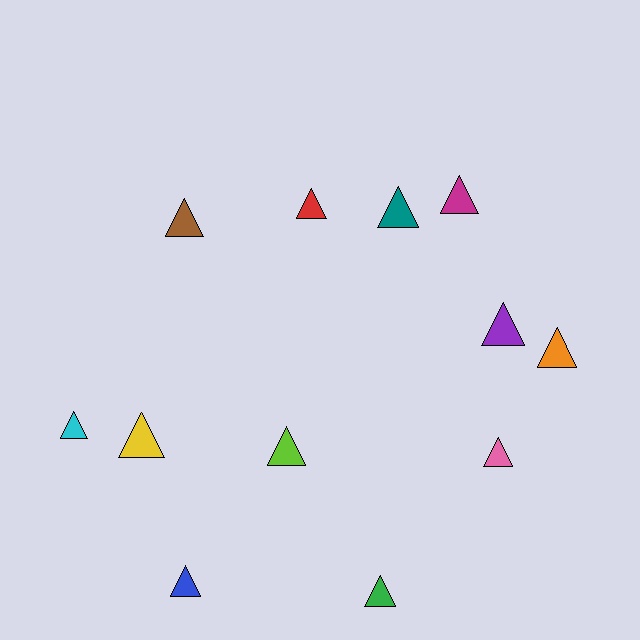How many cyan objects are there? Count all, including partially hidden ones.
There is 1 cyan object.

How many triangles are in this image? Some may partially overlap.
There are 12 triangles.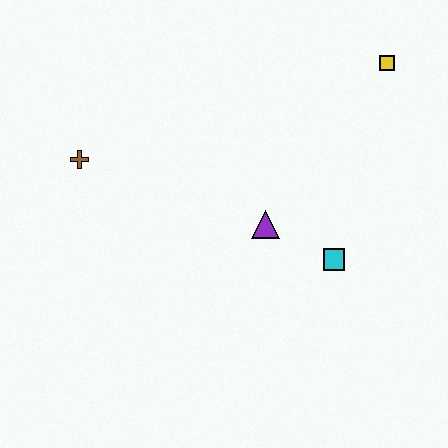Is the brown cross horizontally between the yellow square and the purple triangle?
No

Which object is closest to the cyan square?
The purple triangle is closest to the cyan square.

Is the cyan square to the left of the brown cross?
No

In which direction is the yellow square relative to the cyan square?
The yellow square is above the cyan square.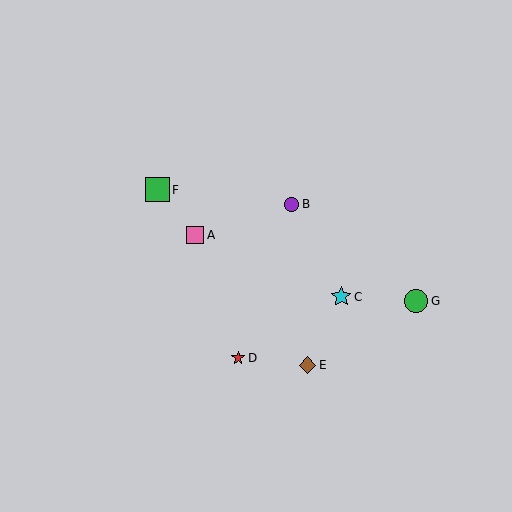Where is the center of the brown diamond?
The center of the brown diamond is at (308, 365).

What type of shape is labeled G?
Shape G is a green circle.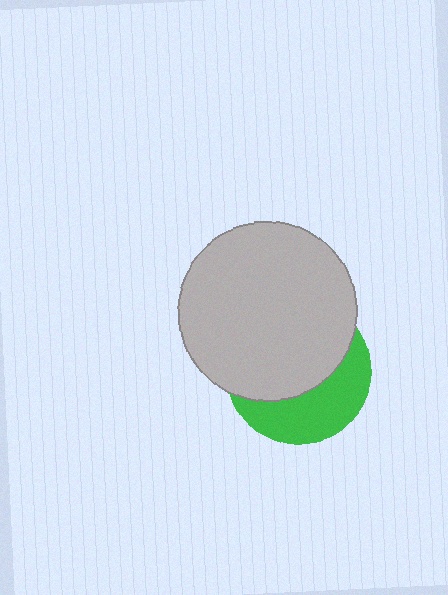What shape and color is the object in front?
The object in front is a light gray circle.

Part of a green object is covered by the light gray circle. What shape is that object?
It is a circle.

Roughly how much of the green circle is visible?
A small part of it is visible (roughly 40%).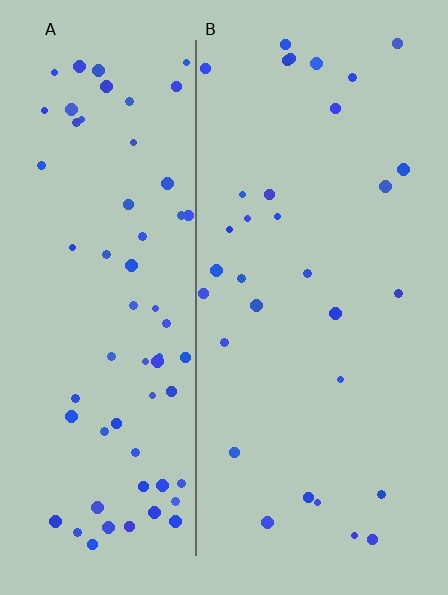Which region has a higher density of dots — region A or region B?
A (the left).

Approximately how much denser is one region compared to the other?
Approximately 2.1× — region A over region B.